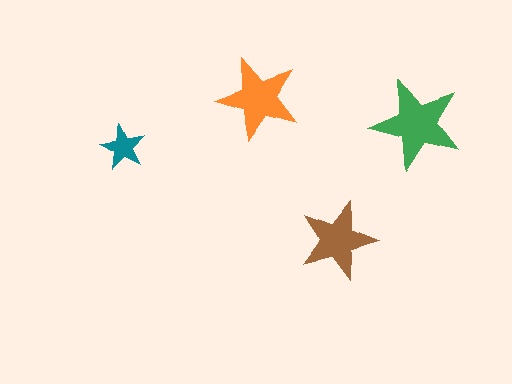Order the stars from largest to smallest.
the green one, the orange one, the brown one, the teal one.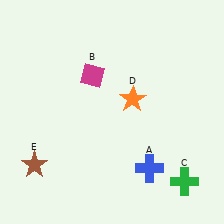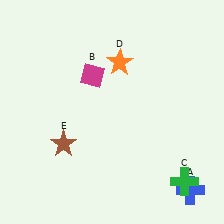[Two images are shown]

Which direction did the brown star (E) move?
The brown star (E) moved right.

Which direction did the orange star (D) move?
The orange star (D) moved up.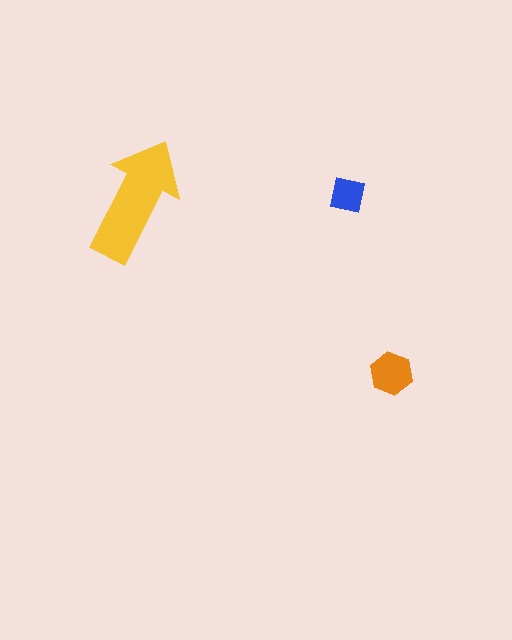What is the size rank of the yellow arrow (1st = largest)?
1st.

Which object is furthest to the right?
The orange hexagon is rightmost.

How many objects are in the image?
There are 3 objects in the image.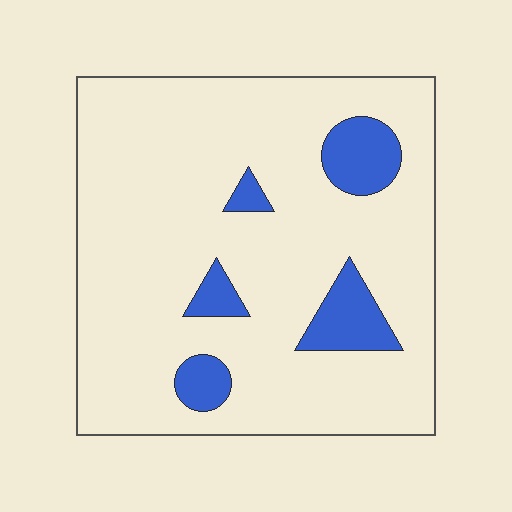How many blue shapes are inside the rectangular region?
5.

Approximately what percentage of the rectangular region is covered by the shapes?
Approximately 15%.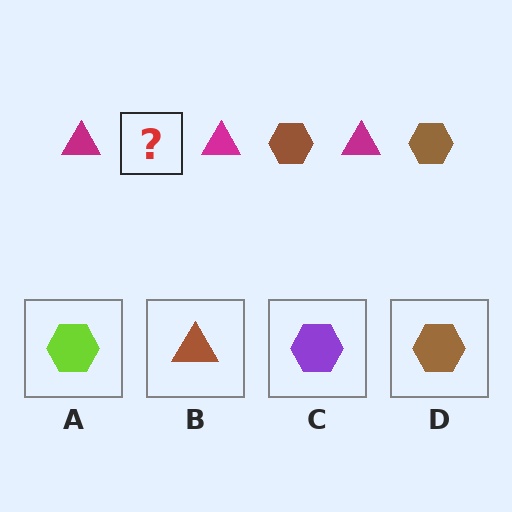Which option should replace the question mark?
Option D.